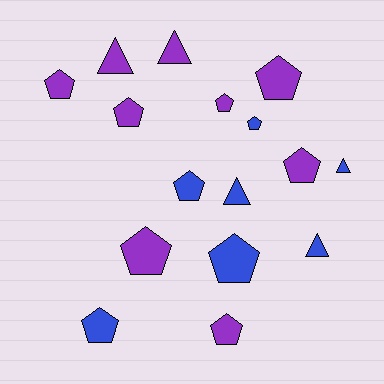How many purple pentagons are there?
There are 7 purple pentagons.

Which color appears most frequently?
Purple, with 9 objects.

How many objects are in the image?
There are 16 objects.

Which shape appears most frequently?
Pentagon, with 11 objects.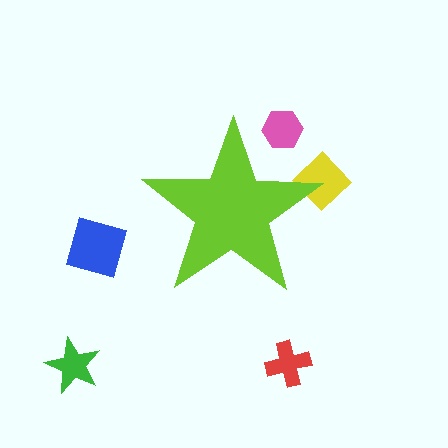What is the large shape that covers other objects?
A lime star.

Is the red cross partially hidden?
No, the red cross is fully visible.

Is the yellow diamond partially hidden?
Yes, the yellow diamond is partially hidden behind the lime star.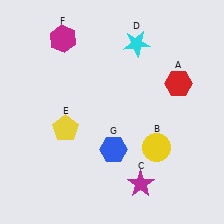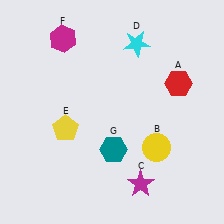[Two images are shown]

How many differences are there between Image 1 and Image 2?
There is 1 difference between the two images.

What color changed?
The hexagon (G) changed from blue in Image 1 to teal in Image 2.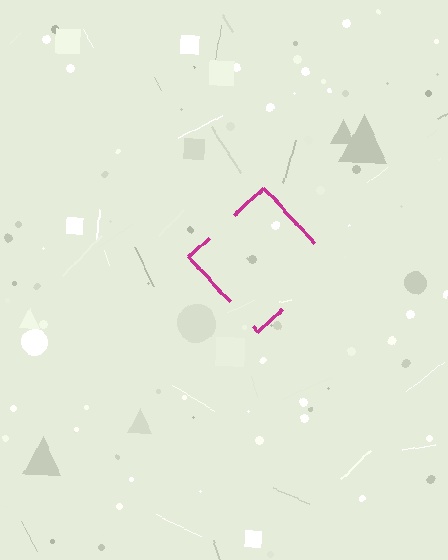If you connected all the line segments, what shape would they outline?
They would outline a diamond.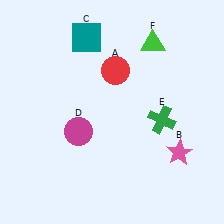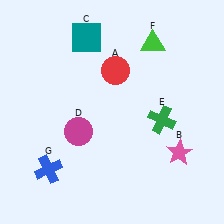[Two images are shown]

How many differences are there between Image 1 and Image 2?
There is 1 difference between the two images.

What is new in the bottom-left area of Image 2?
A blue cross (G) was added in the bottom-left area of Image 2.